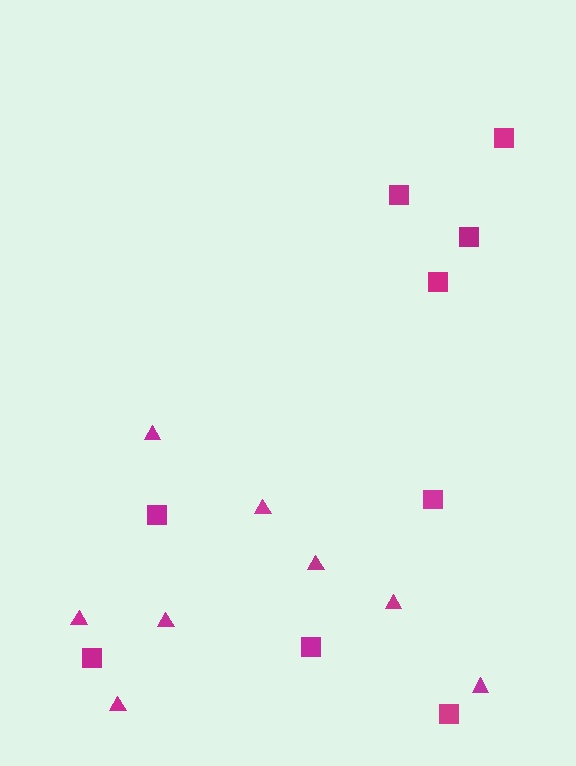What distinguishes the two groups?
There are 2 groups: one group of triangles (8) and one group of squares (9).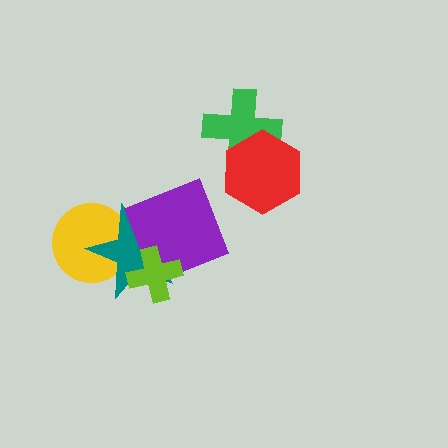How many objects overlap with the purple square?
2 objects overlap with the purple square.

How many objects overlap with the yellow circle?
1 object overlaps with the yellow circle.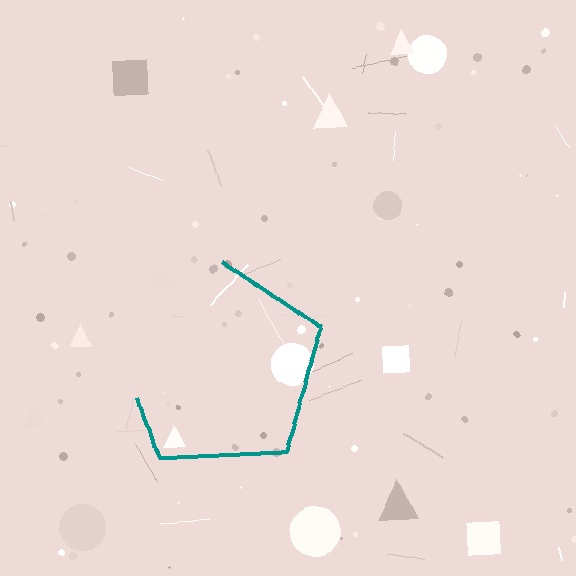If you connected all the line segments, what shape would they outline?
They would outline a pentagon.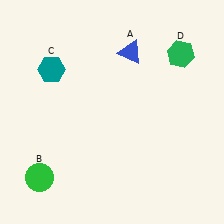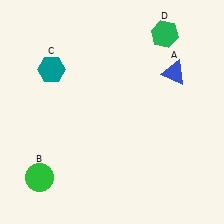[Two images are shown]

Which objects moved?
The objects that moved are: the blue triangle (A), the green hexagon (D).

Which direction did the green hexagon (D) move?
The green hexagon (D) moved up.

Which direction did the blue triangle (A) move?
The blue triangle (A) moved right.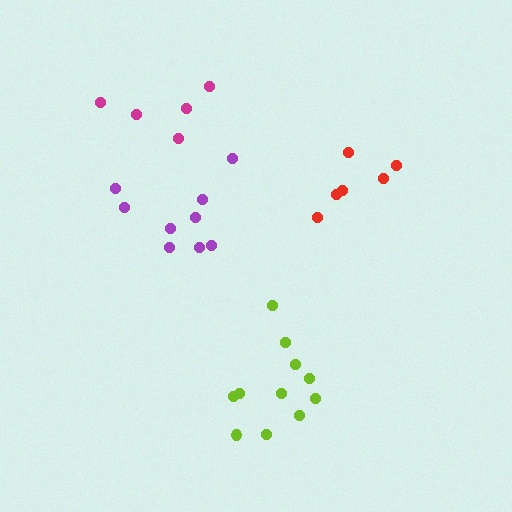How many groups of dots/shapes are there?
There are 4 groups.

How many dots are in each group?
Group 1: 9 dots, Group 2: 11 dots, Group 3: 5 dots, Group 4: 6 dots (31 total).